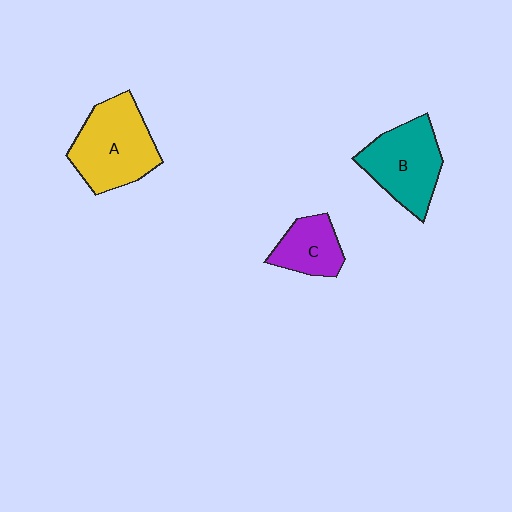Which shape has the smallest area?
Shape C (purple).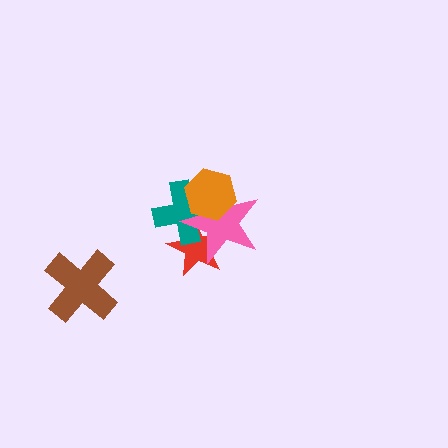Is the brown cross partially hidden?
No, no other shape covers it.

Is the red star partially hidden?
Yes, it is partially covered by another shape.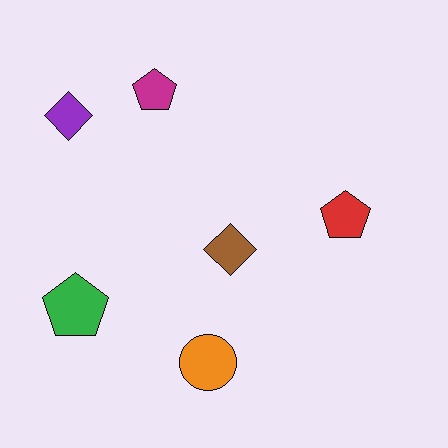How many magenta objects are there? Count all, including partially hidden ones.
There is 1 magenta object.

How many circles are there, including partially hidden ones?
There is 1 circle.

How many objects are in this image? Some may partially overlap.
There are 6 objects.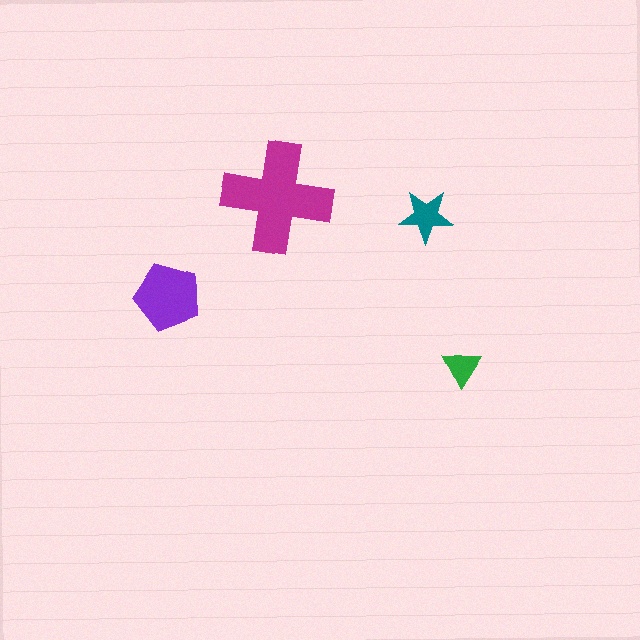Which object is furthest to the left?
The purple pentagon is leftmost.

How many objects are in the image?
There are 4 objects in the image.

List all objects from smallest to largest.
The green triangle, the teal star, the purple pentagon, the magenta cross.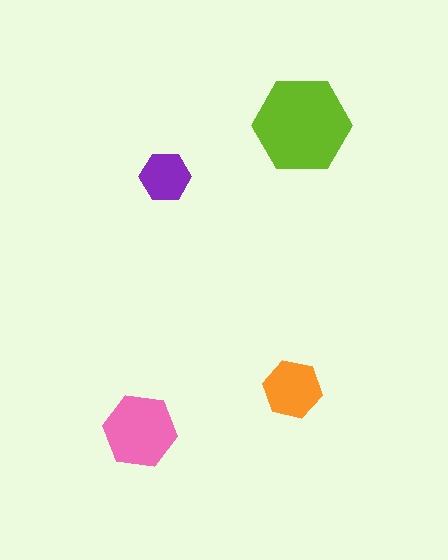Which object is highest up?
The lime hexagon is topmost.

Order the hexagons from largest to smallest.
the lime one, the pink one, the orange one, the purple one.